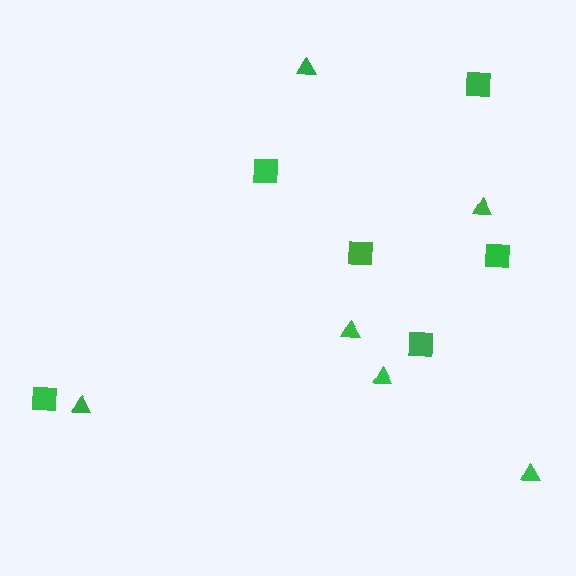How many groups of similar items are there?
There are 2 groups: one group of squares (6) and one group of triangles (6).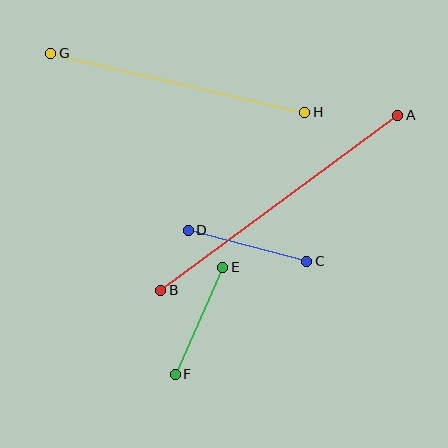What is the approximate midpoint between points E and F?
The midpoint is at approximately (199, 321) pixels.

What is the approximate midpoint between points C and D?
The midpoint is at approximately (248, 246) pixels.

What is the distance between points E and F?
The distance is approximately 117 pixels.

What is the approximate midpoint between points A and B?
The midpoint is at approximately (279, 203) pixels.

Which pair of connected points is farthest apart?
Points A and B are farthest apart.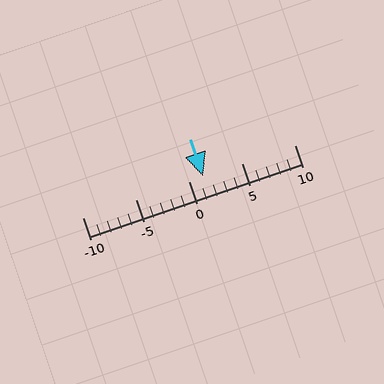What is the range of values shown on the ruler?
The ruler shows values from -10 to 10.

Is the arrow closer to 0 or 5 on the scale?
The arrow is closer to 0.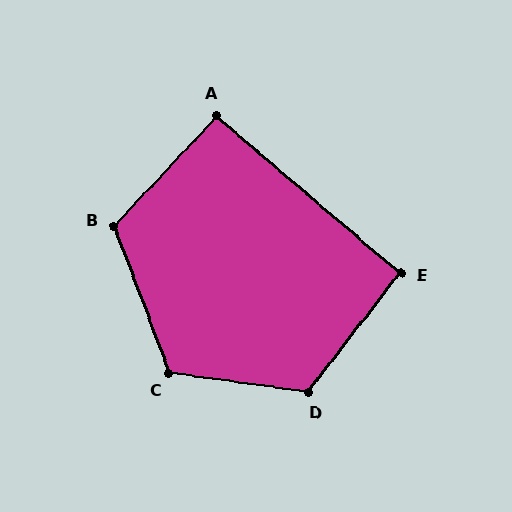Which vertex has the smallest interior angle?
A, at approximately 92 degrees.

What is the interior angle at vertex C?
Approximately 119 degrees (obtuse).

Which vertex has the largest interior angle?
D, at approximately 120 degrees.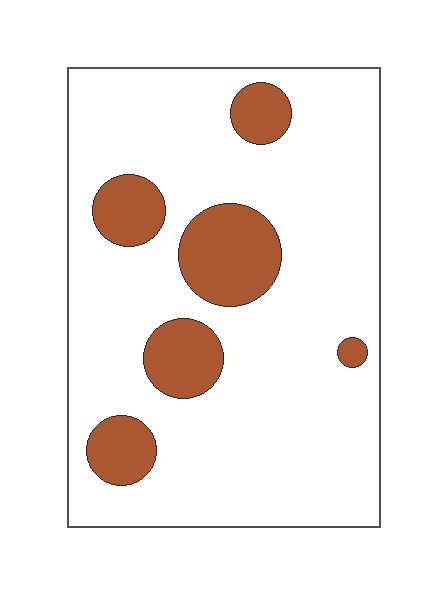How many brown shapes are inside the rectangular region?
6.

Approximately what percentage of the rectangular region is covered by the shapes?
Approximately 20%.